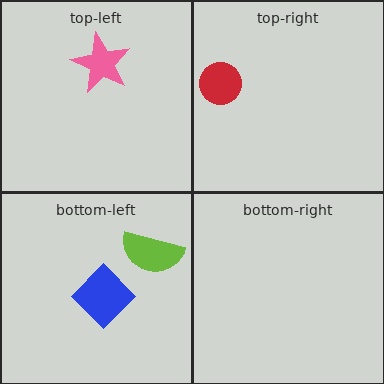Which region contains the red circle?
The top-right region.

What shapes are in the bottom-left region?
The blue diamond, the lime semicircle.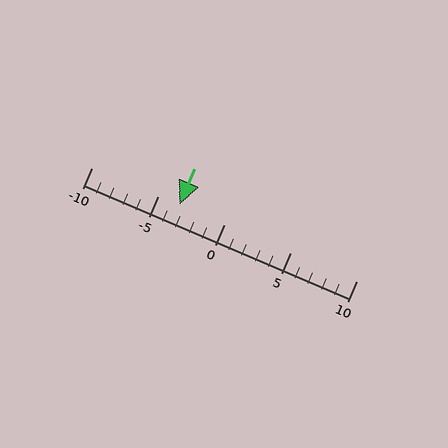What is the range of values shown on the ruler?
The ruler shows values from -10 to 10.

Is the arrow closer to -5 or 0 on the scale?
The arrow is closer to -5.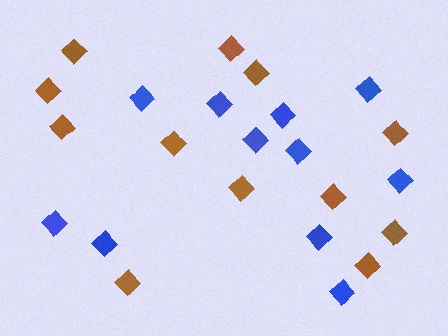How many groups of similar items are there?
There are 2 groups: one group of brown diamonds (12) and one group of blue diamonds (11).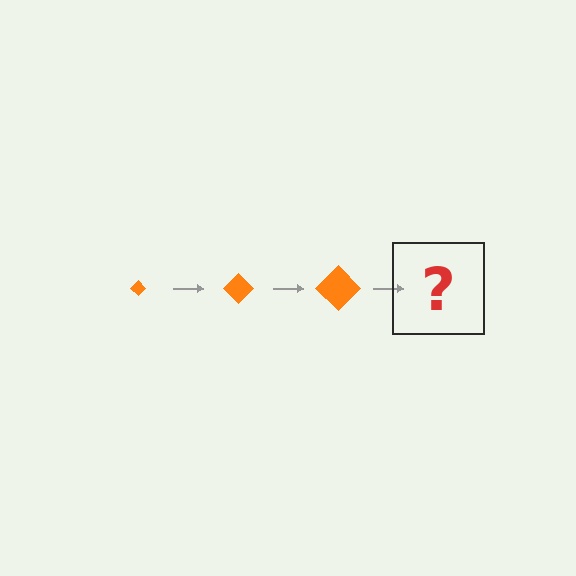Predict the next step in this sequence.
The next step is an orange diamond, larger than the previous one.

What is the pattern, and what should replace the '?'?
The pattern is that the diamond gets progressively larger each step. The '?' should be an orange diamond, larger than the previous one.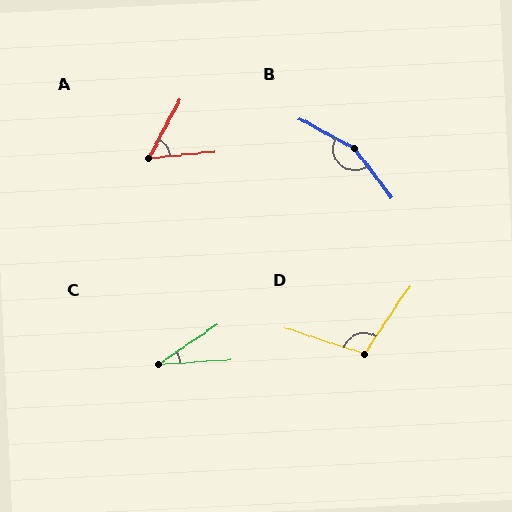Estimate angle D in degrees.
Approximately 105 degrees.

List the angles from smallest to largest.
C (30°), A (56°), D (105°), B (156°).